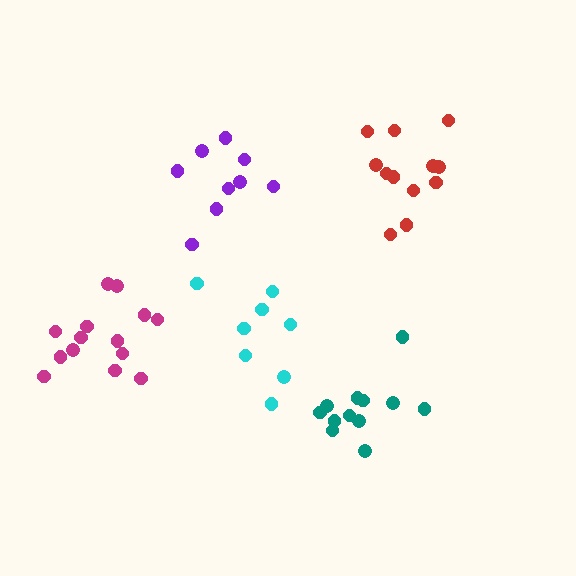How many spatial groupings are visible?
There are 5 spatial groupings.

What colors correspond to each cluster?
The clusters are colored: purple, teal, red, magenta, cyan.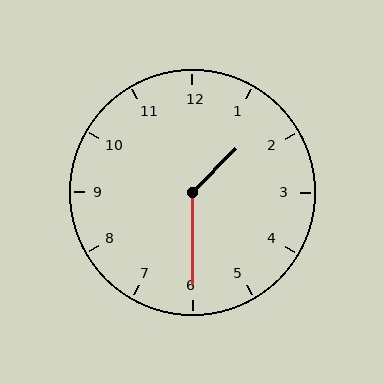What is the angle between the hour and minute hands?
Approximately 135 degrees.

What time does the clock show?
1:30.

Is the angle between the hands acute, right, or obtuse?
It is obtuse.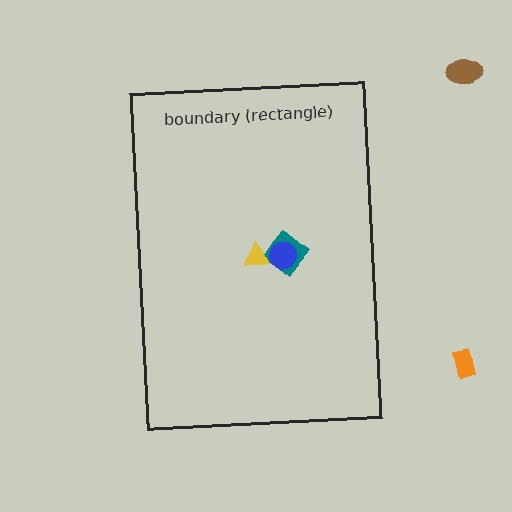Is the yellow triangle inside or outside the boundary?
Inside.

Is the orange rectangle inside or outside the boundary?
Outside.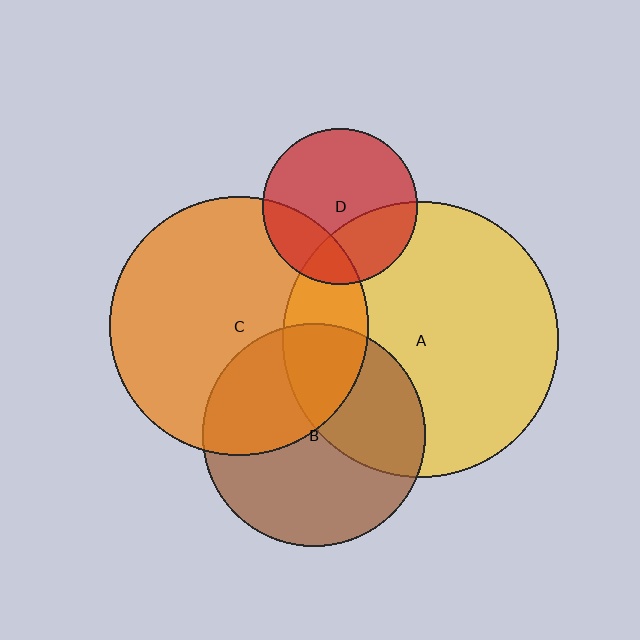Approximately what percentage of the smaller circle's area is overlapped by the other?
Approximately 40%.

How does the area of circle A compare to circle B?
Approximately 1.5 times.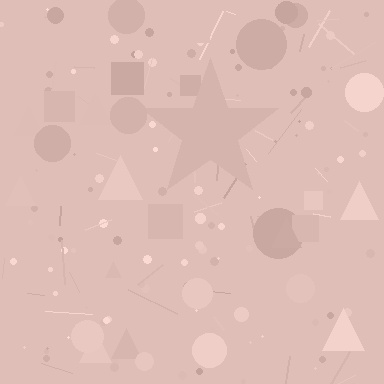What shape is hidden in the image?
A star is hidden in the image.